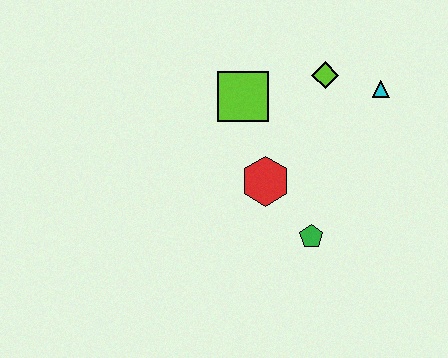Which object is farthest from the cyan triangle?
The green pentagon is farthest from the cyan triangle.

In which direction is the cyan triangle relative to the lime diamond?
The cyan triangle is to the right of the lime diamond.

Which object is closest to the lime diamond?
The cyan triangle is closest to the lime diamond.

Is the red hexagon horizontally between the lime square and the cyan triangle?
Yes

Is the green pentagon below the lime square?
Yes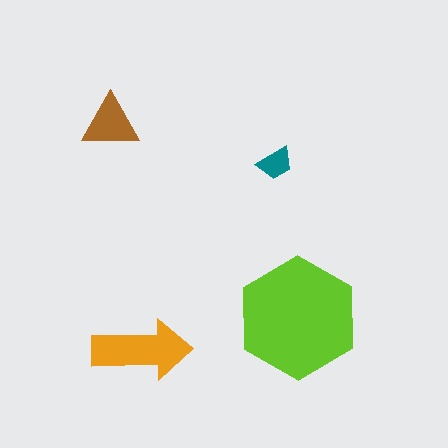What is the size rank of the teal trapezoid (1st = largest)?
4th.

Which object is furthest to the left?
The brown triangle is leftmost.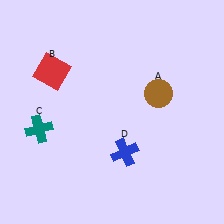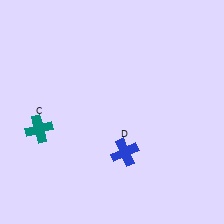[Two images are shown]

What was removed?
The brown circle (A), the red square (B) were removed in Image 2.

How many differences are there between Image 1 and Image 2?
There are 2 differences between the two images.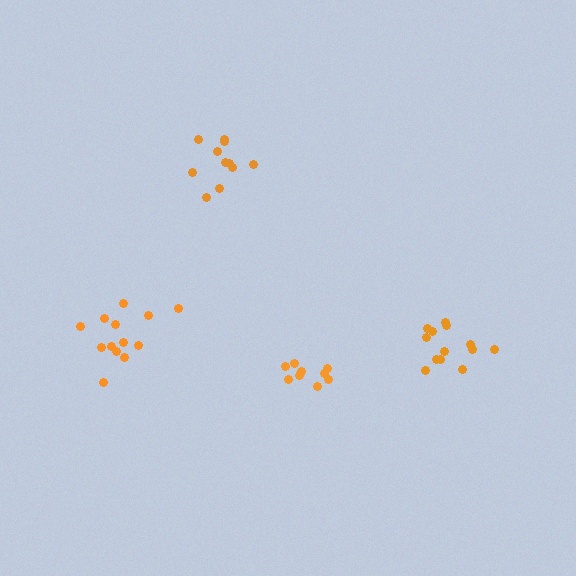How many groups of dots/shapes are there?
There are 4 groups.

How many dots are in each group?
Group 1: 13 dots, Group 2: 11 dots, Group 3: 13 dots, Group 4: 9 dots (46 total).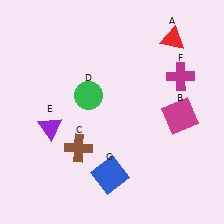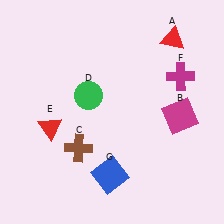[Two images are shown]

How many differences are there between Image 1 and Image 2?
There is 1 difference between the two images.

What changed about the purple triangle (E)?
In Image 1, E is purple. In Image 2, it changed to red.